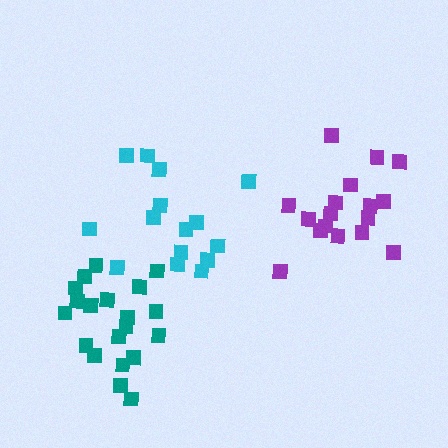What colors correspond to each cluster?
The clusters are colored: purple, cyan, teal.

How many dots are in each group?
Group 1: 17 dots, Group 2: 15 dots, Group 3: 20 dots (52 total).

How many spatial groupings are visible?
There are 3 spatial groupings.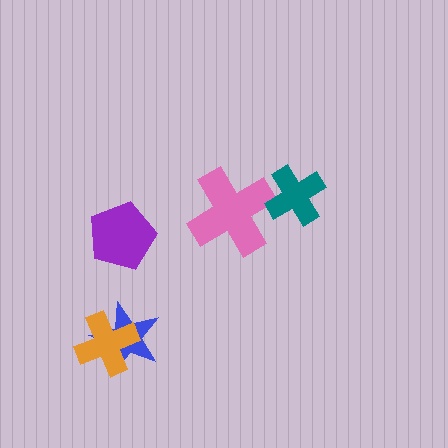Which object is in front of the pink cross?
The teal cross is in front of the pink cross.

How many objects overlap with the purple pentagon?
0 objects overlap with the purple pentagon.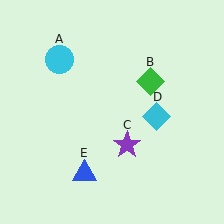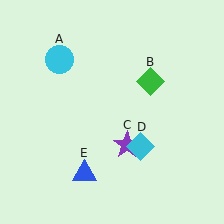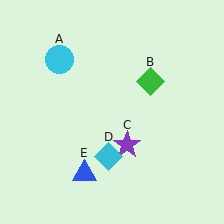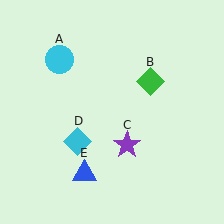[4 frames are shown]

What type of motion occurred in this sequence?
The cyan diamond (object D) rotated clockwise around the center of the scene.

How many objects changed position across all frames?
1 object changed position: cyan diamond (object D).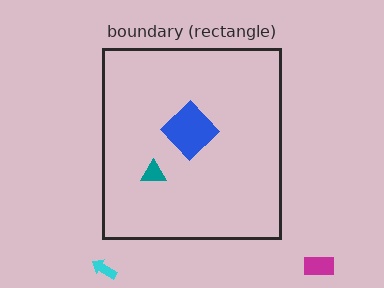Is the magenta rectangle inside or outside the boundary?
Outside.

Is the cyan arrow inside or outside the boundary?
Outside.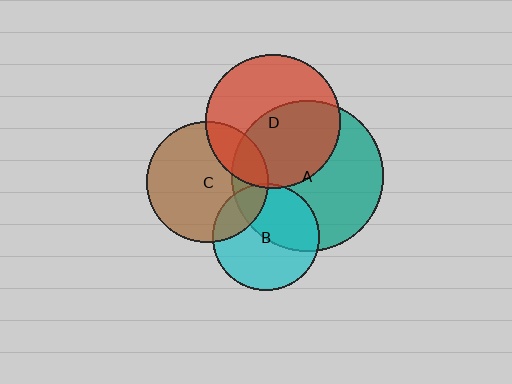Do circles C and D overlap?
Yes.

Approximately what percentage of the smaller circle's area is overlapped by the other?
Approximately 20%.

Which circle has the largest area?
Circle A (teal).